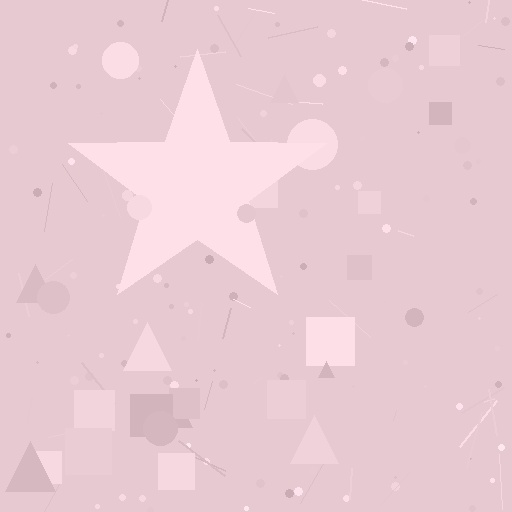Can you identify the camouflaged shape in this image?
The camouflaged shape is a star.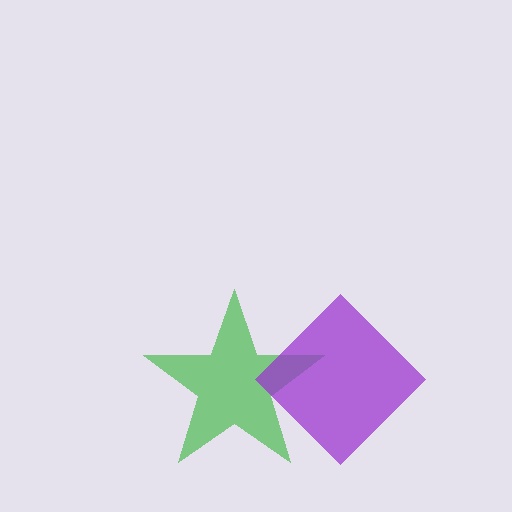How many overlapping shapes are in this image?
There are 2 overlapping shapes in the image.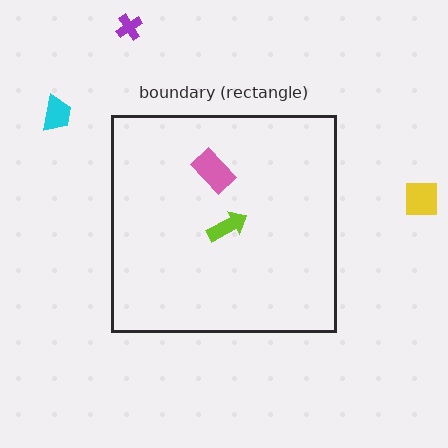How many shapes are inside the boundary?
2 inside, 3 outside.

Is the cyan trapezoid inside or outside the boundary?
Outside.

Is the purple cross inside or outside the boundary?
Outside.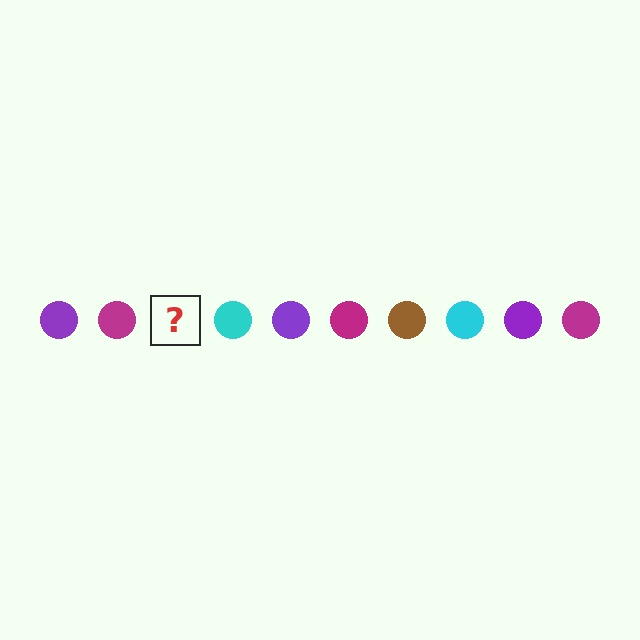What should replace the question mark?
The question mark should be replaced with a brown circle.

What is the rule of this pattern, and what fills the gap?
The rule is that the pattern cycles through purple, magenta, brown, cyan circles. The gap should be filled with a brown circle.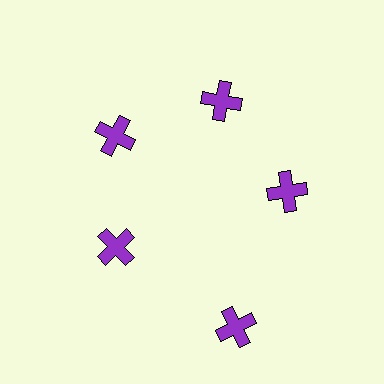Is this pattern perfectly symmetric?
No. The 5 purple crosses are arranged in a ring, but one element near the 5 o'clock position is pushed outward from the center, breaking the 5-fold rotational symmetry.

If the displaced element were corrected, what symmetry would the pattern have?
It would have 5-fold rotational symmetry — the pattern would map onto itself every 72 degrees.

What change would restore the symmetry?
The symmetry would be restored by moving it inward, back onto the ring so that all 5 crosses sit at equal angles and equal distance from the center.